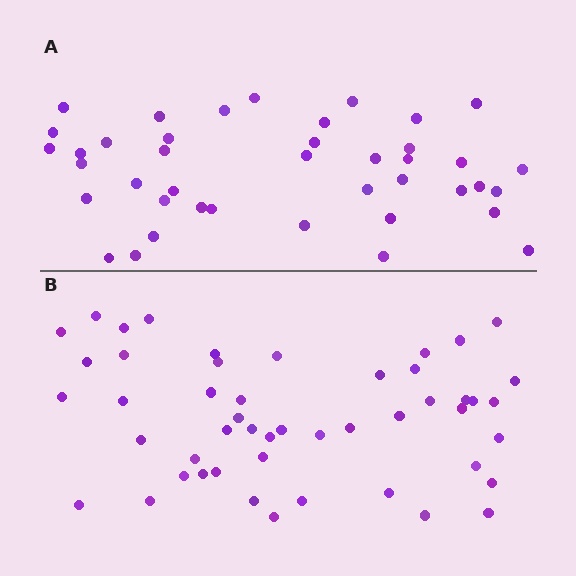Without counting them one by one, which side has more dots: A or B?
Region B (the bottom region) has more dots.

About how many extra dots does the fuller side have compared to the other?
Region B has roughly 8 or so more dots than region A.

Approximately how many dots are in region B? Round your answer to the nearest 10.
About 50 dots. (The exact count is 49, which rounds to 50.)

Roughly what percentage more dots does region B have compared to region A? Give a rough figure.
About 20% more.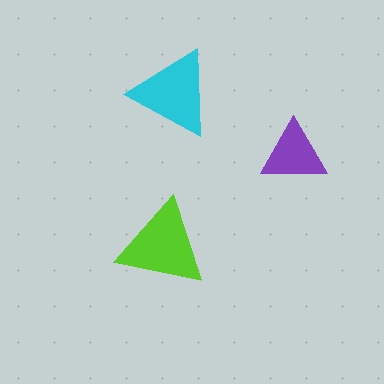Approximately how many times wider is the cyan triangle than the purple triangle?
About 1.5 times wider.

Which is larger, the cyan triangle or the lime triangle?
The lime one.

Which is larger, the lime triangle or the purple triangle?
The lime one.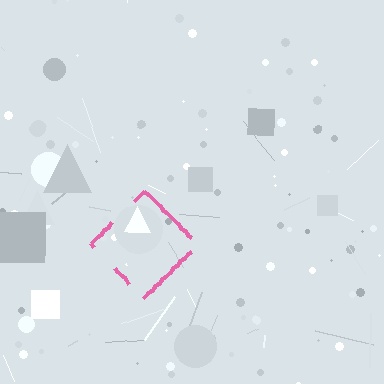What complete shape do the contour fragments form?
The contour fragments form a diamond.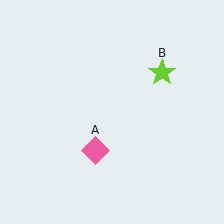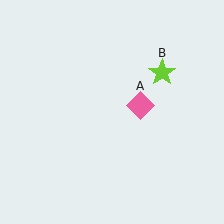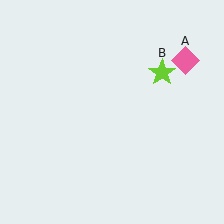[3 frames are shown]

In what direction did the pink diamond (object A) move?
The pink diamond (object A) moved up and to the right.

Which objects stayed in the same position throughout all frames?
Lime star (object B) remained stationary.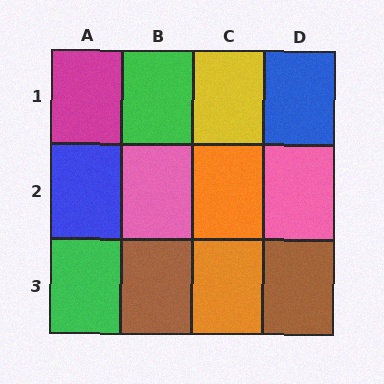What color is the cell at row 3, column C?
Orange.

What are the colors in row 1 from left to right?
Magenta, green, yellow, blue.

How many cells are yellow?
1 cell is yellow.